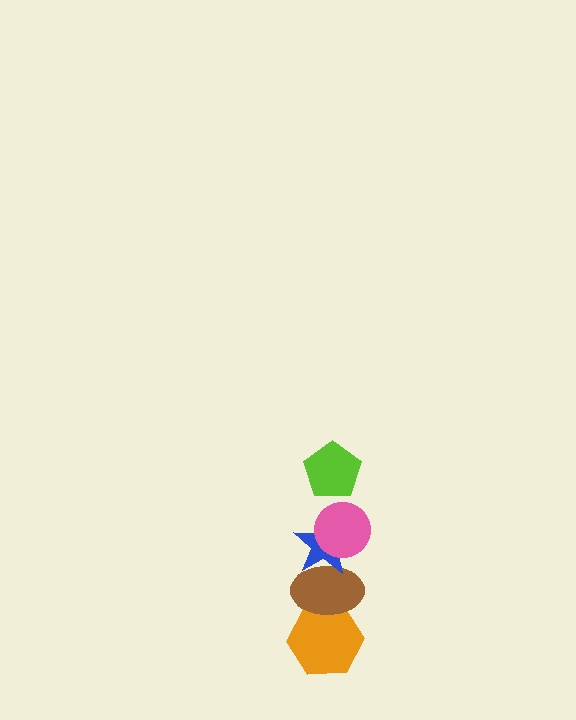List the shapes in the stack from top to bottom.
From top to bottom: the lime pentagon, the pink circle, the blue star, the brown ellipse, the orange hexagon.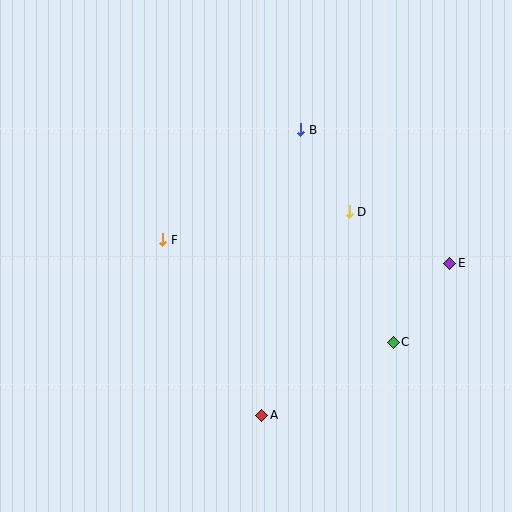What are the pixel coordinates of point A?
Point A is at (262, 415).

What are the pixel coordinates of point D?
Point D is at (349, 212).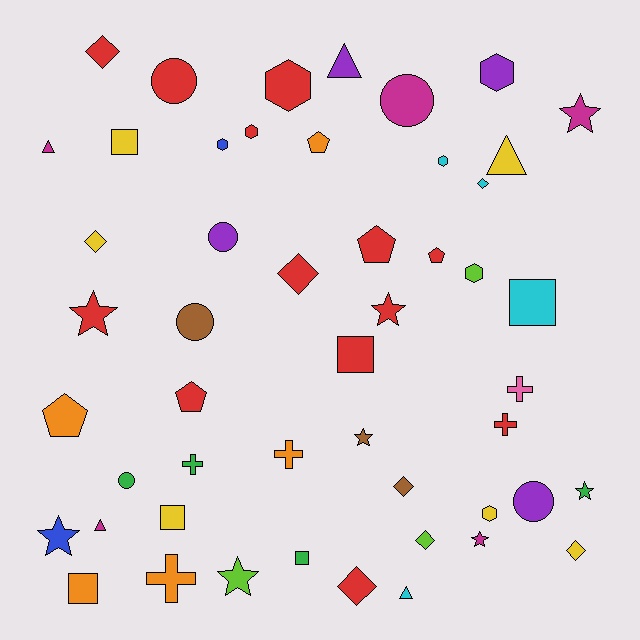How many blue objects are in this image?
There are 2 blue objects.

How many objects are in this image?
There are 50 objects.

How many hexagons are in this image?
There are 7 hexagons.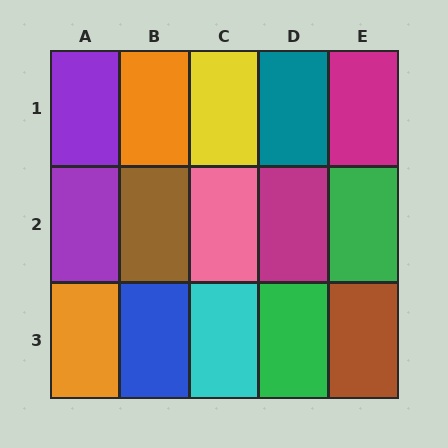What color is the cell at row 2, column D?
Magenta.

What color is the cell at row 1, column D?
Teal.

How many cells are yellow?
1 cell is yellow.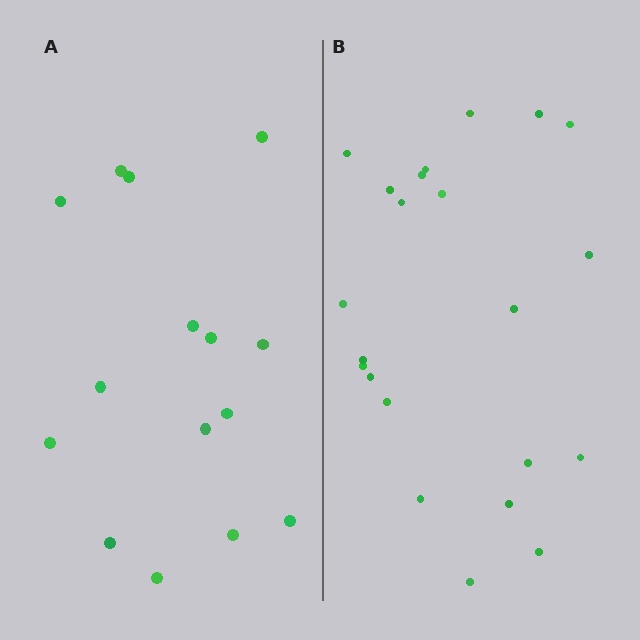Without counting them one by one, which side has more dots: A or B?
Region B (the right region) has more dots.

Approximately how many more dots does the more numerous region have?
Region B has roughly 8 or so more dots than region A.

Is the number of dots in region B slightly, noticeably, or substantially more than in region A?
Region B has substantially more. The ratio is roughly 1.5 to 1.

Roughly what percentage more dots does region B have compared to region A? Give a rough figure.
About 45% more.